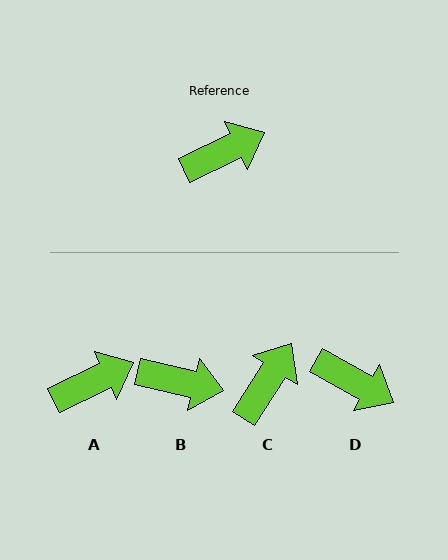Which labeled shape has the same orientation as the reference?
A.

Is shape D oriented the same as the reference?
No, it is off by about 54 degrees.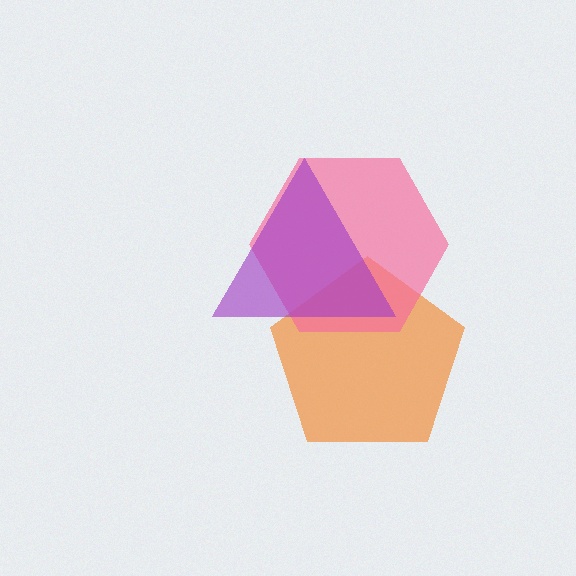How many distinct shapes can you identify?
There are 3 distinct shapes: an orange pentagon, a pink hexagon, a purple triangle.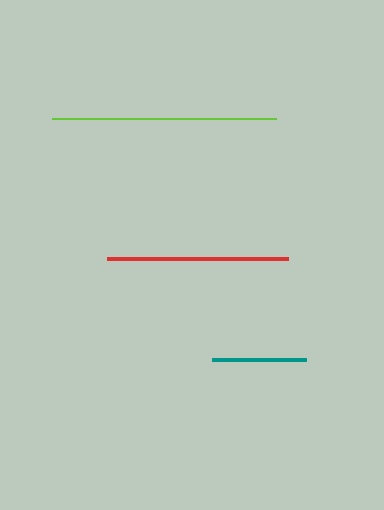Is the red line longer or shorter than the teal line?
The red line is longer than the teal line.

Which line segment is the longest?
The lime line is the longest at approximately 224 pixels.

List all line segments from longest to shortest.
From longest to shortest: lime, red, teal.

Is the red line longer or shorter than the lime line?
The lime line is longer than the red line.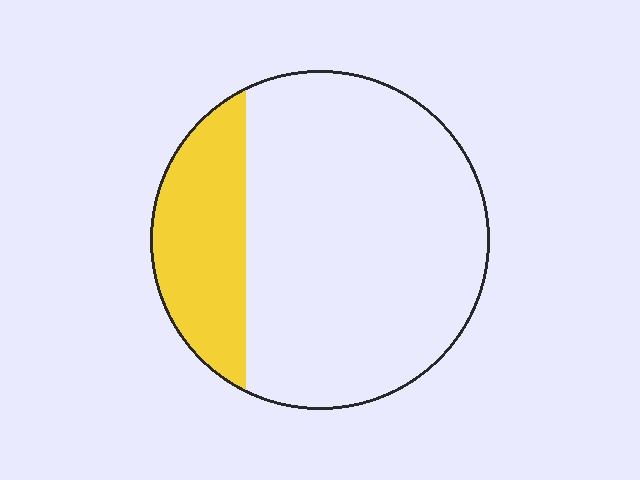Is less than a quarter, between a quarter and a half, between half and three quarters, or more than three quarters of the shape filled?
Less than a quarter.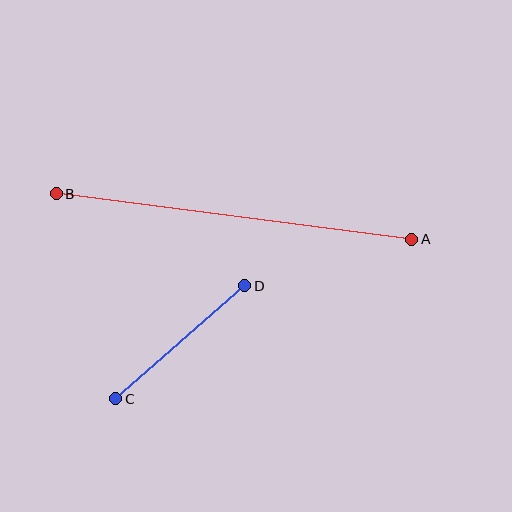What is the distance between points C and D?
The distance is approximately 172 pixels.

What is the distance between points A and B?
The distance is approximately 358 pixels.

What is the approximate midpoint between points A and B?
The midpoint is at approximately (234, 217) pixels.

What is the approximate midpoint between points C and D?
The midpoint is at approximately (180, 342) pixels.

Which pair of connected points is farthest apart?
Points A and B are farthest apart.